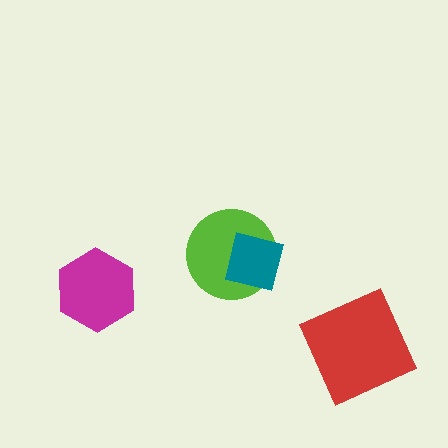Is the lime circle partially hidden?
Yes, it is partially covered by another shape.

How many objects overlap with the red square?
0 objects overlap with the red square.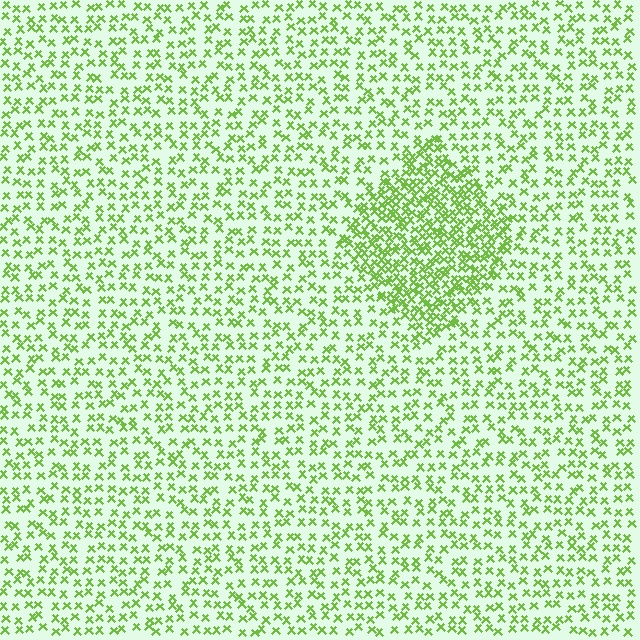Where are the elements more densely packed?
The elements are more densely packed inside the diamond boundary.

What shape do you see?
I see a diamond.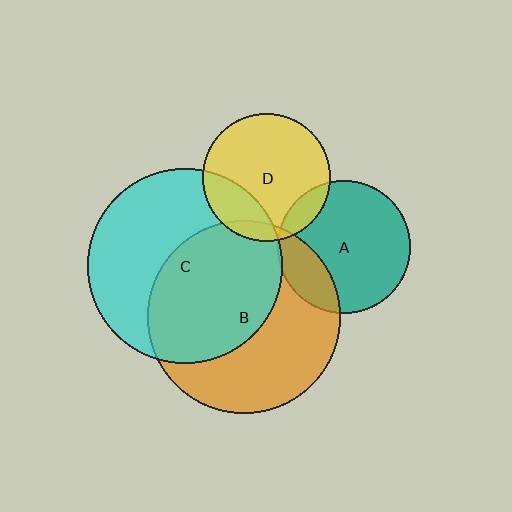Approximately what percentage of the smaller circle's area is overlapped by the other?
Approximately 20%.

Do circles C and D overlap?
Yes.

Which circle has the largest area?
Circle C (cyan).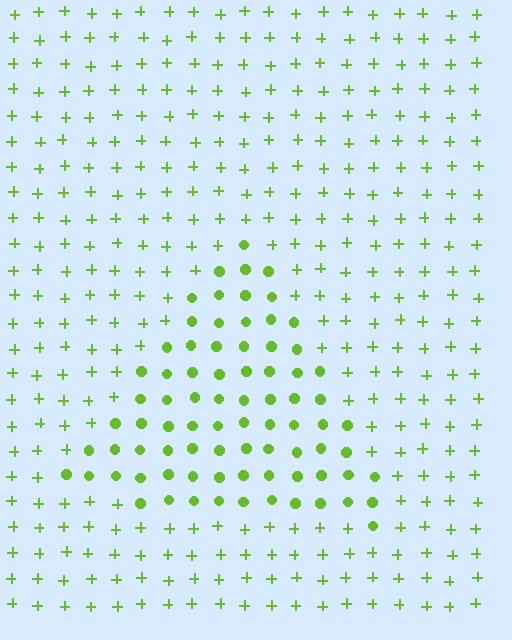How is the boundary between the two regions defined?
The boundary is defined by a change in element shape: circles inside vs. plus signs outside. All elements share the same color and spacing.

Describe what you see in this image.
The image is filled with small lime elements arranged in a uniform grid. A triangle-shaped region contains circles, while the surrounding area contains plus signs. The boundary is defined purely by the change in element shape.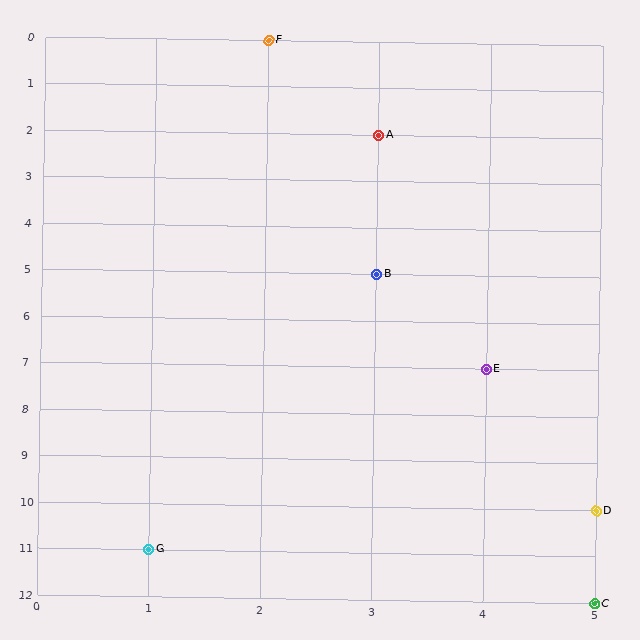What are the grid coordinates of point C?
Point C is at grid coordinates (5, 12).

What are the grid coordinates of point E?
Point E is at grid coordinates (4, 7).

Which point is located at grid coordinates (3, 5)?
Point B is at (3, 5).